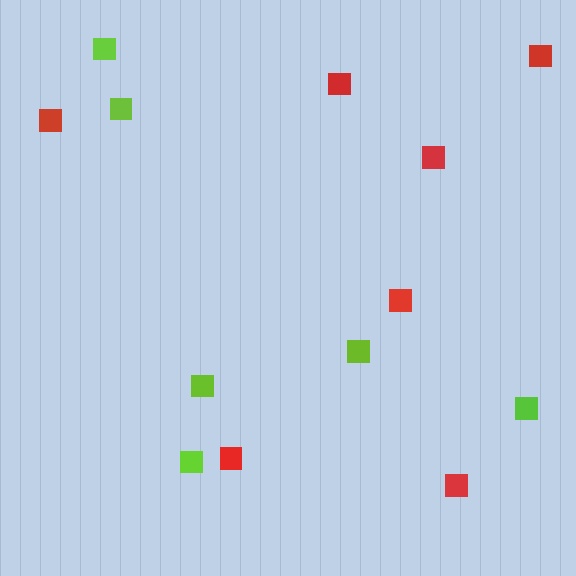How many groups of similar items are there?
There are 2 groups: one group of red squares (7) and one group of lime squares (6).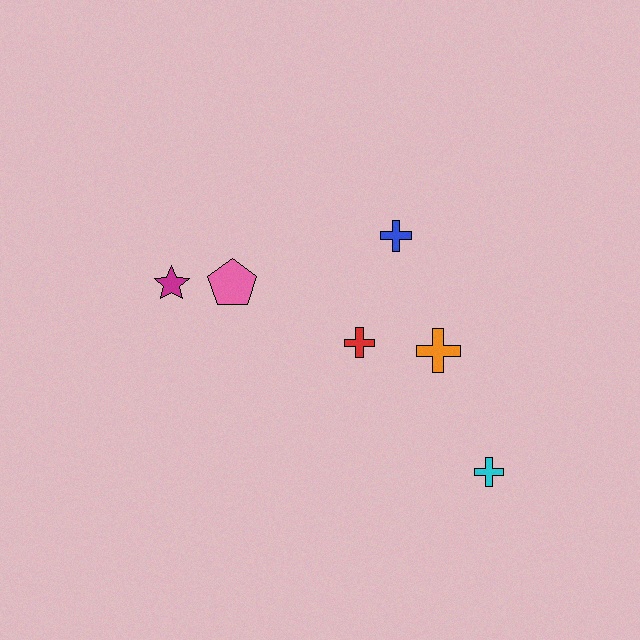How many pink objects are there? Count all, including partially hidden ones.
There is 1 pink object.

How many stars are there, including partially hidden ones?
There is 1 star.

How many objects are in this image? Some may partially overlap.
There are 6 objects.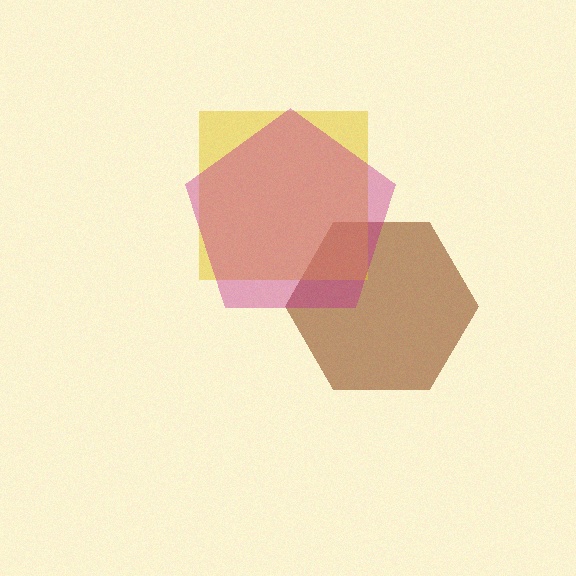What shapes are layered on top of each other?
The layered shapes are: a brown hexagon, a yellow square, a magenta pentagon.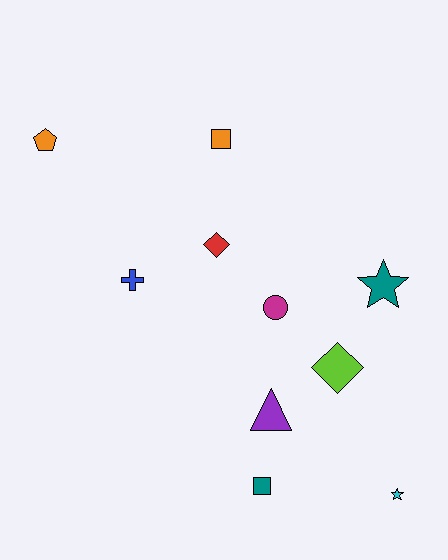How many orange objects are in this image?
There are 2 orange objects.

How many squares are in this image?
There are 2 squares.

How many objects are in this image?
There are 10 objects.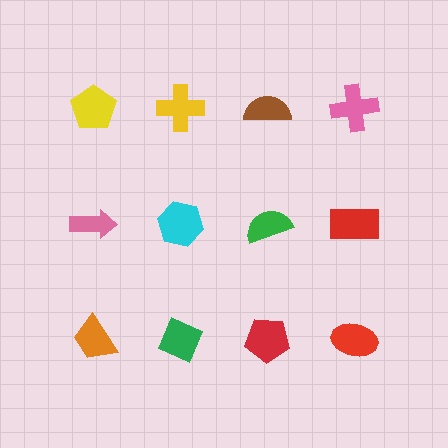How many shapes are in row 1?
4 shapes.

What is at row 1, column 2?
A yellow cross.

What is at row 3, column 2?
A green diamond.